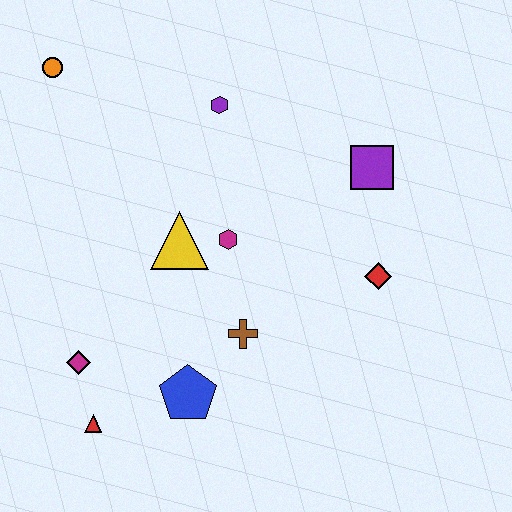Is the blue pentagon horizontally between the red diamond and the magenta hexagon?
No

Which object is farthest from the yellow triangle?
The orange circle is farthest from the yellow triangle.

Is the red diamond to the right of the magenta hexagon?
Yes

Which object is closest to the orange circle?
The purple hexagon is closest to the orange circle.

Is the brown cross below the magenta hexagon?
Yes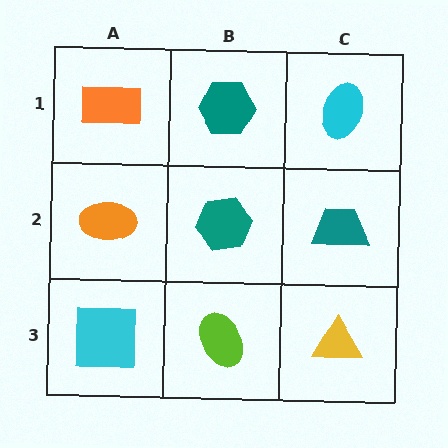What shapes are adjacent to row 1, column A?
An orange ellipse (row 2, column A), a teal hexagon (row 1, column B).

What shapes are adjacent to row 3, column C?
A teal trapezoid (row 2, column C), a lime ellipse (row 3, column B).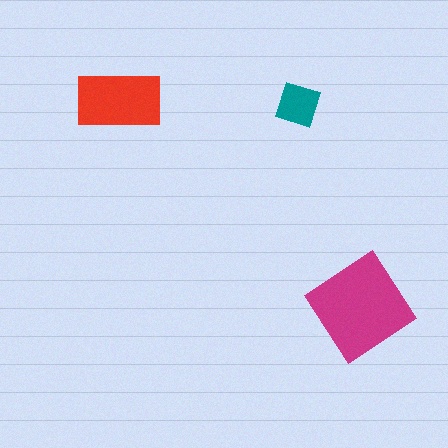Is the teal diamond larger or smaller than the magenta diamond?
Smaller.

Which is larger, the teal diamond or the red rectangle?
The red rectangle.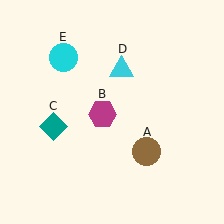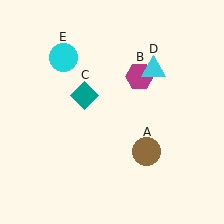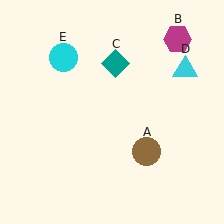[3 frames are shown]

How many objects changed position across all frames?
3 objects changed position: magenta hexagon (object B), teal diamond (object C), cyan triangle (object D).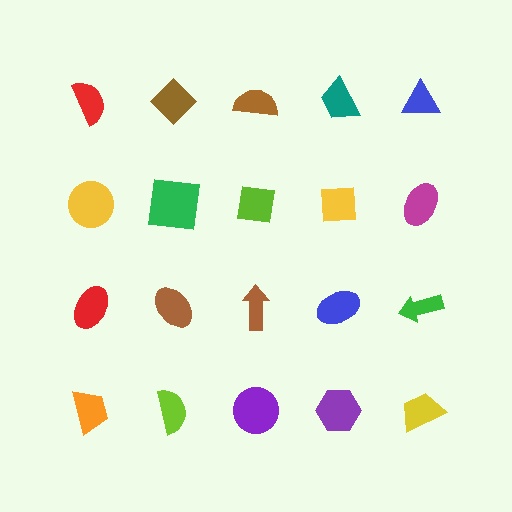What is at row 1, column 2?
A brown diamond.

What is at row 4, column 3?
A purple circle.